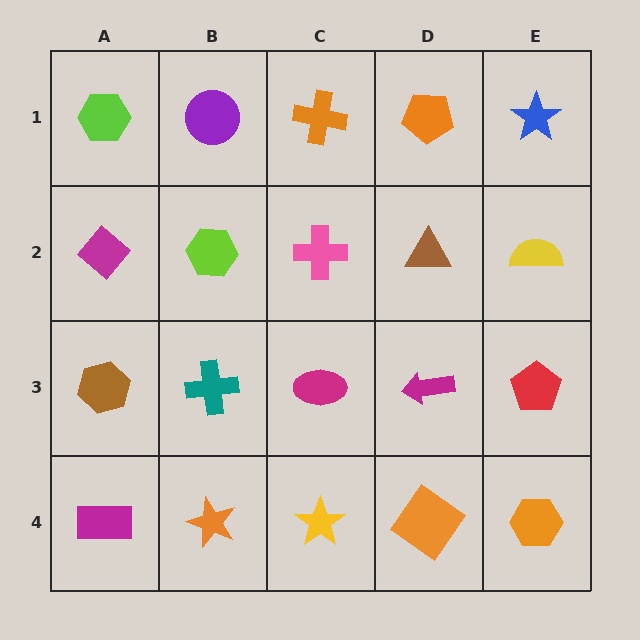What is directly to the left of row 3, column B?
A brown hexagon.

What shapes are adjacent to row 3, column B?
A lime hexagon (row 2, column B), an orange star (row 4, column B), a brown hexagon (row 3, column A), a magenta ellipse (row 3, column C).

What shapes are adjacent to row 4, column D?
A magenta arrow (row 3, column D), a yellow star (row 4, column C), an orange hexagon (row 4, column E).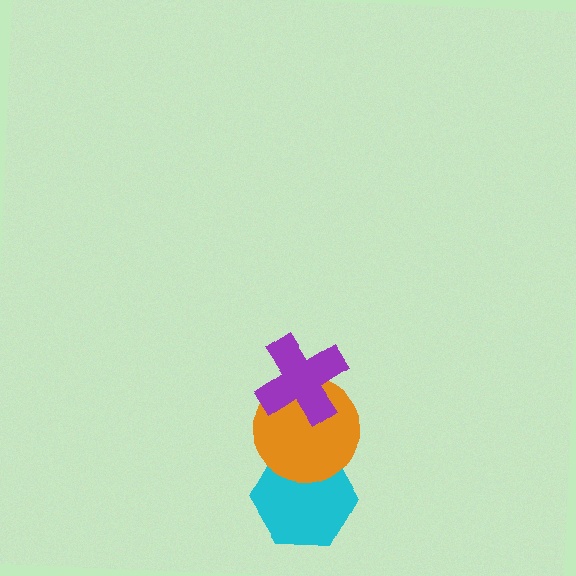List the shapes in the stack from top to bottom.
From top to bottom: the purple cross, the orange circle, the cyan hexagon.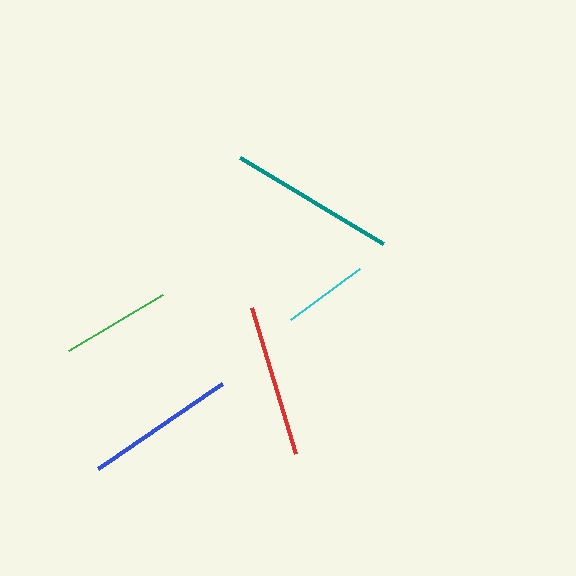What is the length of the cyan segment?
The cyan segment is approximately 86 pixels long.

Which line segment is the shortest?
The cyan line is the shortest at approximately 86 pixels.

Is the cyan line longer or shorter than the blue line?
The blue line is longer than the cyan line.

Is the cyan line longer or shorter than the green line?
The green line is longer than the cyan line.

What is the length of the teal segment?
The teal segment is approximately 166 pixels long.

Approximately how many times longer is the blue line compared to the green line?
The blue line is approximately 1.4 times the length of the green line.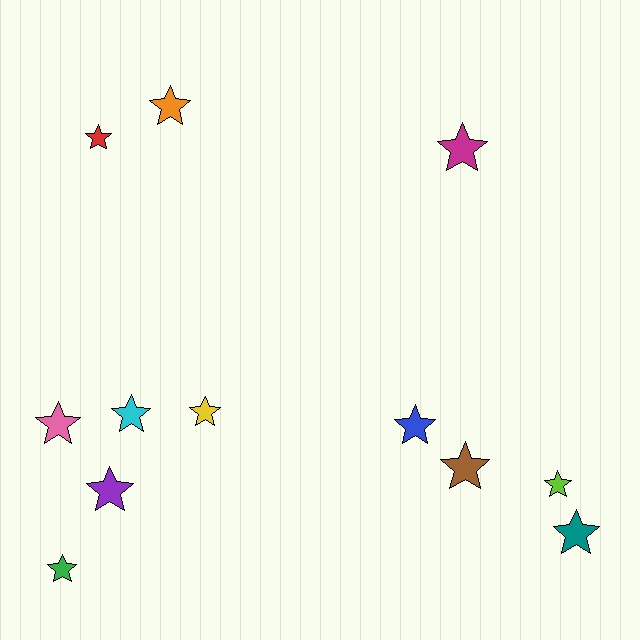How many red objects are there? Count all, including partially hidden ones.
There is 1 red object.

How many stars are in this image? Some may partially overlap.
There are 12 stars.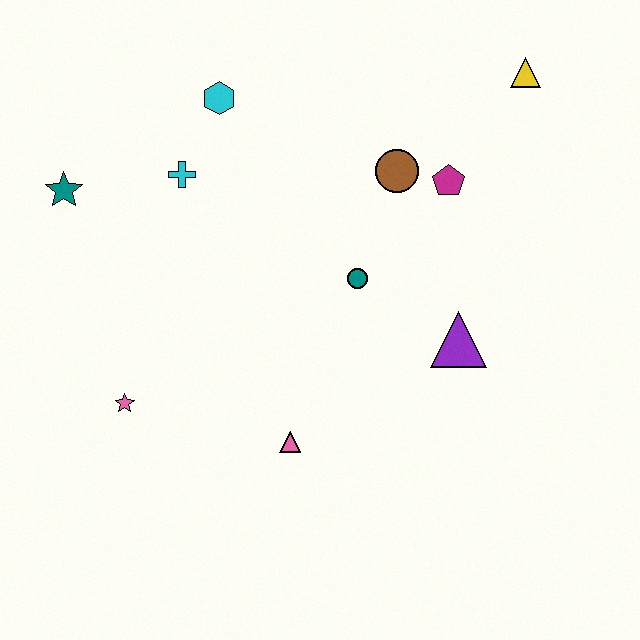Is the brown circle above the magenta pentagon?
Yes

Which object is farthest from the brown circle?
The pink star is farthest from the brown circle.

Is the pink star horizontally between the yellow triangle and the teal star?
Yes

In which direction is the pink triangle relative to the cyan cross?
The pink triangle is below the cyan cross.